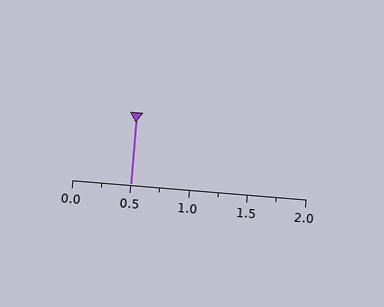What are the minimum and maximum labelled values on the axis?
The axis runs from 0.0 to 2.0.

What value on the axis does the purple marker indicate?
The marker indicates approximately 0.5.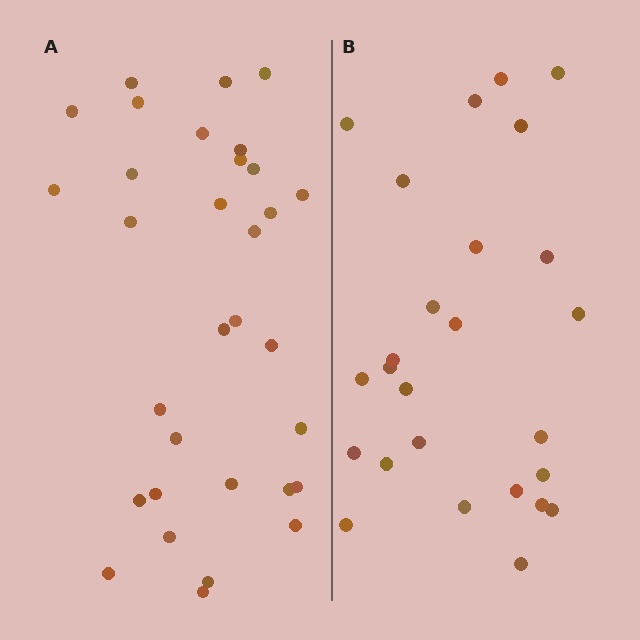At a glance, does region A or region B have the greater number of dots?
Region A (the left region) has more dots.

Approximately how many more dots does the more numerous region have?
Region A has about 6 more dots than region B.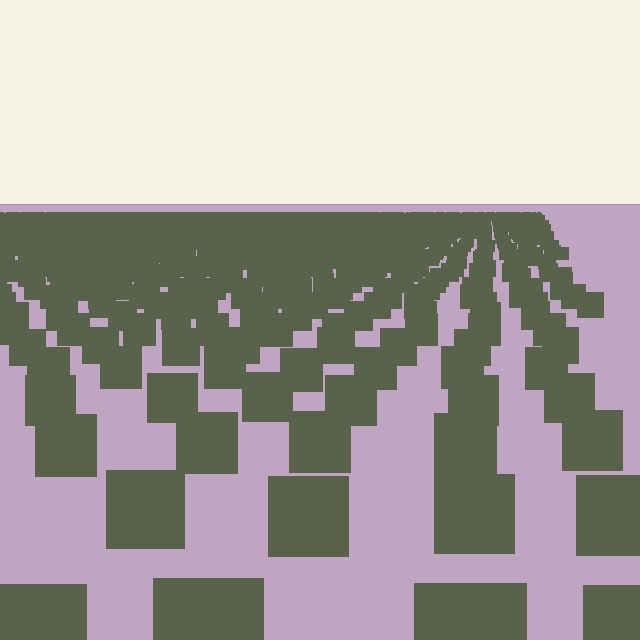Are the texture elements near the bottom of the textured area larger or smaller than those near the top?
Larger. Near the bottom, elements are closer to the viewer and appear at a bigger on-screen size.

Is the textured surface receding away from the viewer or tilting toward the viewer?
The surface is receding away from the viewer. Texture elements get smaller and denser toward the top.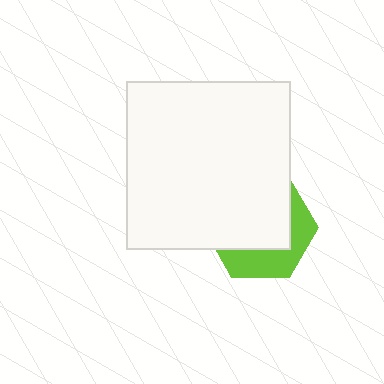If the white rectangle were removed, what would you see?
You would see the complete lime hexagon.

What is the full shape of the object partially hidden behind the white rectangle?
The partially hidden object is a lime hexagon.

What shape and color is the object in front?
The object in front is a white rectangle.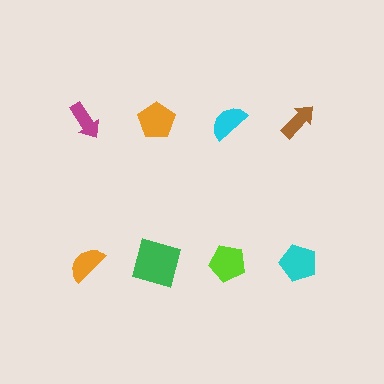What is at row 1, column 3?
A cyan semicircle.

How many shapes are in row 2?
4 shapes.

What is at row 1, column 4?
A brown arrow.